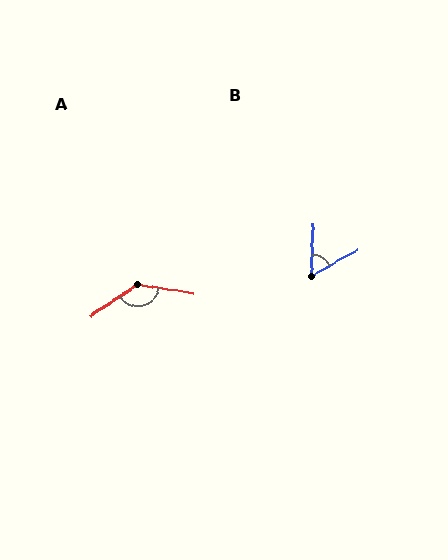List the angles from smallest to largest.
B (59°), A (137°).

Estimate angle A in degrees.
Approximately 137 degrees.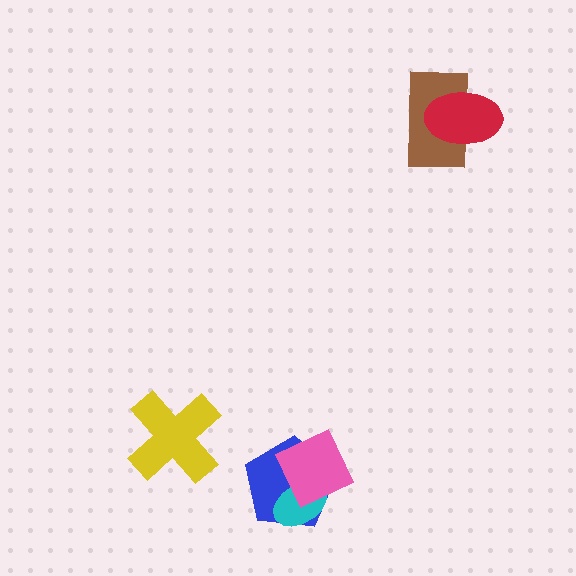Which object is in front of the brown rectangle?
The red ellipse is in front of the brown rectangle.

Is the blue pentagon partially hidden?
Yes, it is partially covered by another shape.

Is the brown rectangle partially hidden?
Yes, it is partially covered by another shape.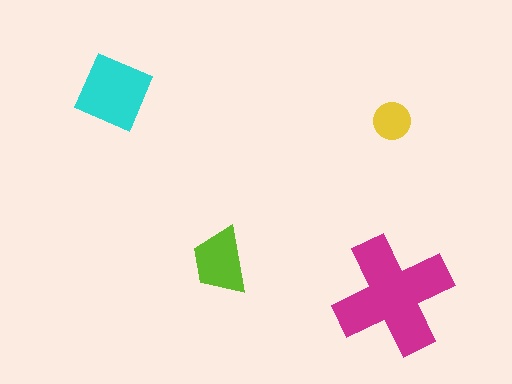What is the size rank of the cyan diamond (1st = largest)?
2nd.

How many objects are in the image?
There are 4 objects in the image.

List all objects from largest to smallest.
The magenta cross, the cyan diamond, the lime trapezoid, the yellow circle.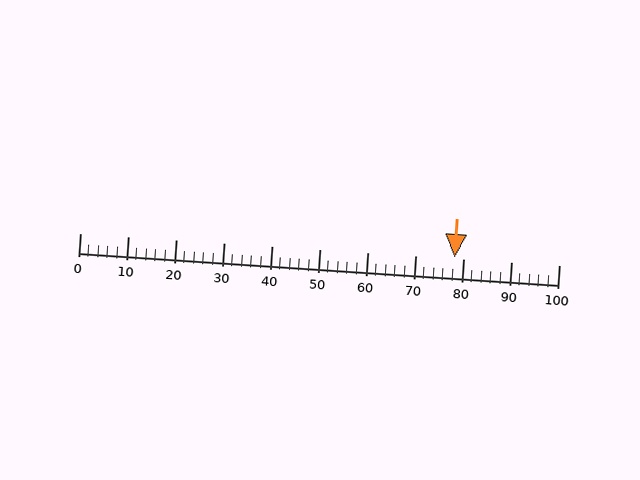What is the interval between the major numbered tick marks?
The major tick marks are spaced 10 units apart.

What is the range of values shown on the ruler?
The ruler shows values from 0 to 100.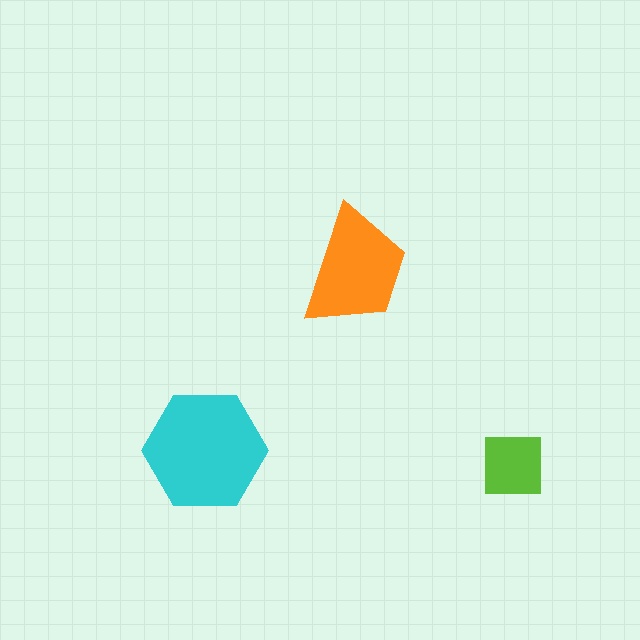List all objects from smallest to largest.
The lime square, the orange trapezoid, the cyan hexagon.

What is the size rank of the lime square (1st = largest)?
3rd.